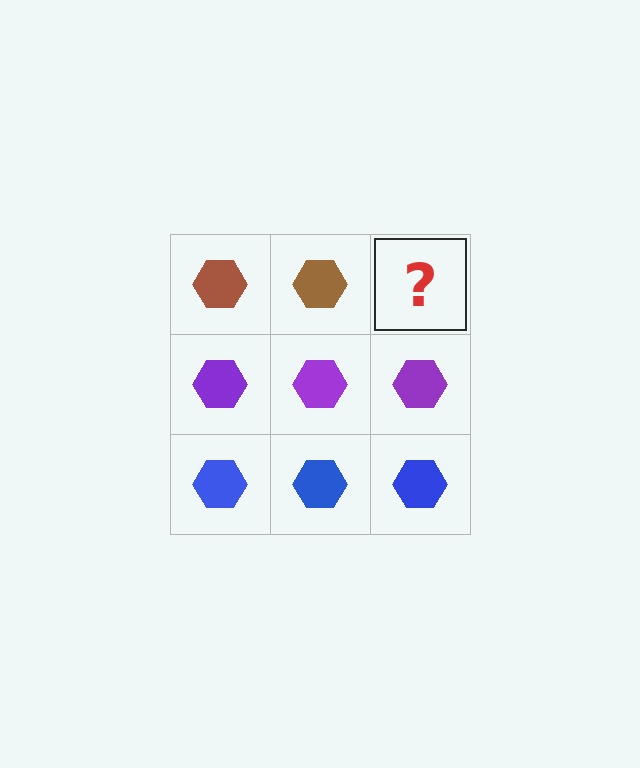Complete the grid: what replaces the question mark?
The question mark should be replaced with a brown hexagon.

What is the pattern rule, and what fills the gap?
The rule is that each row has a consistent color. The gap should be filled with a brown hexagon.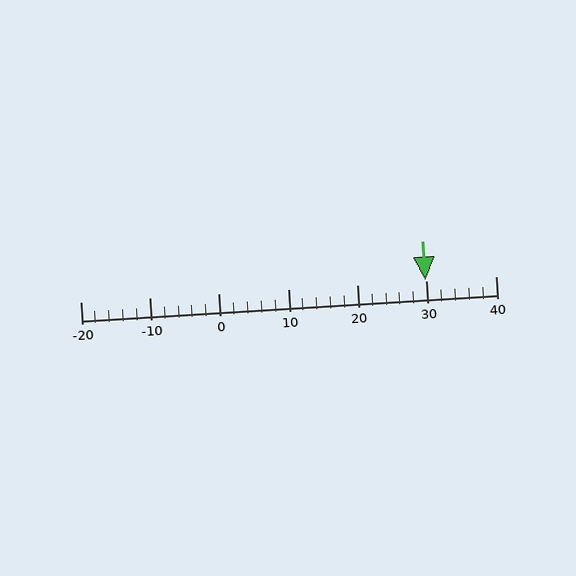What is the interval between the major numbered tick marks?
The major tick marks are spaced 10 units apart.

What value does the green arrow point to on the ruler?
The green arrow points to approximately 30.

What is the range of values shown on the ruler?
The ruler shows values from -20 to 40.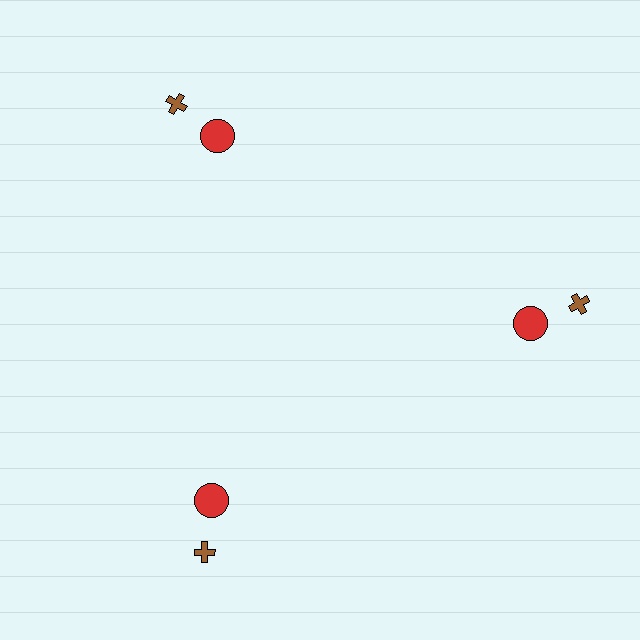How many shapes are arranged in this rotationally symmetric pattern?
There are 6 shapes, arranged in 3 groups of 2.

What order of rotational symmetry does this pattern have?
This pattern has 3-fold rotational symmetry.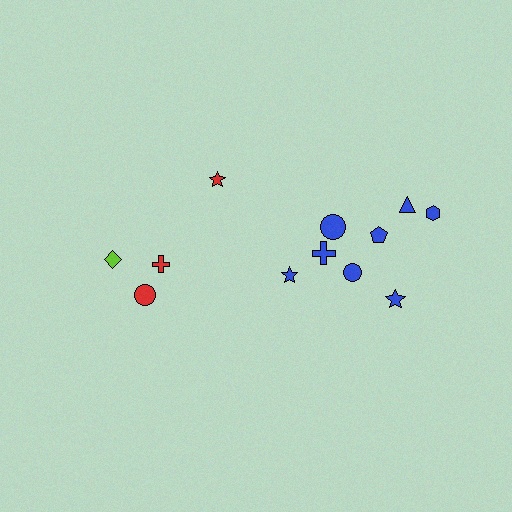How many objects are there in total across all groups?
There are 12 objects.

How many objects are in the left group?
There are 4 objects.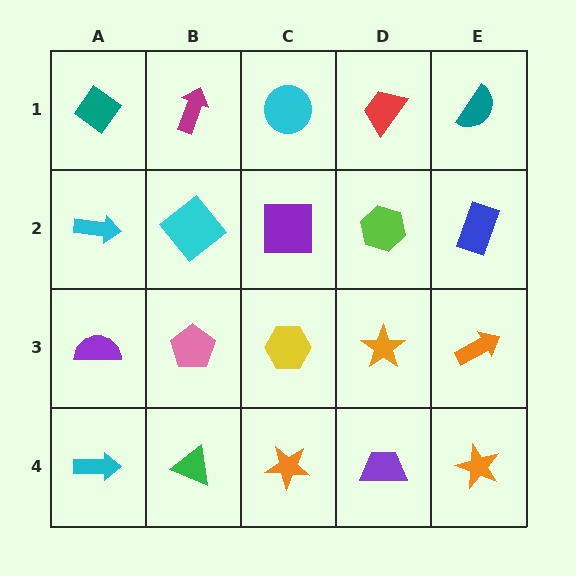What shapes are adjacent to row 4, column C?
A yellow hexagon (row 3, column C), a green triangle (row 4, column B), a purple trapezoid (row 4, column D).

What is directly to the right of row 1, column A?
A magenta arrow.